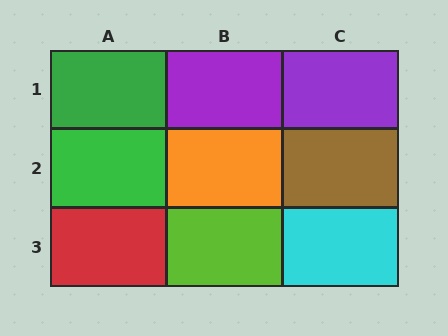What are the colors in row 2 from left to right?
Green, orange, brown.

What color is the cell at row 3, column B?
Lime.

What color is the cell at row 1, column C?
Purple.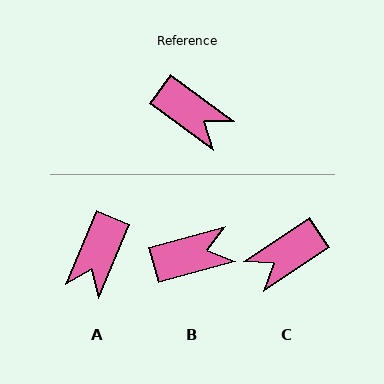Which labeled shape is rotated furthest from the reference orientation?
C, about 110 degrees away.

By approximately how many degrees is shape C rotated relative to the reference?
Approximately 110 degrees clockwise.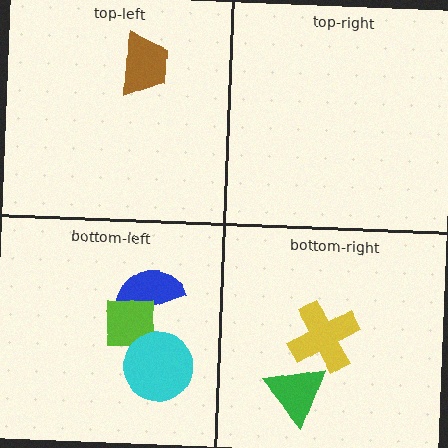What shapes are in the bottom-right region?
The yellow cross, the green triangle.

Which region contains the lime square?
The bottom-left region.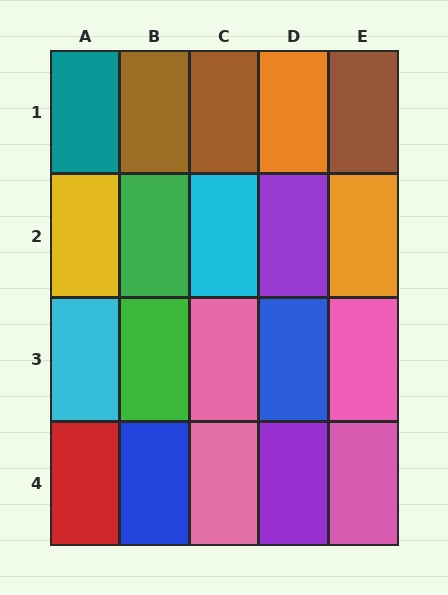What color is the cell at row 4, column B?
Blue.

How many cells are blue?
2 cells are blue.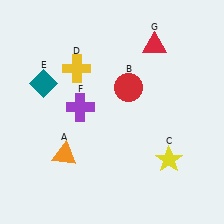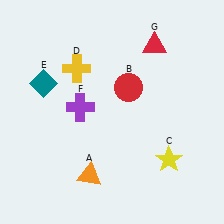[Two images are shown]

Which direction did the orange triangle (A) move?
The orange triangle (A) moved right.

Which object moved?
The orange triangle (A) moved right.